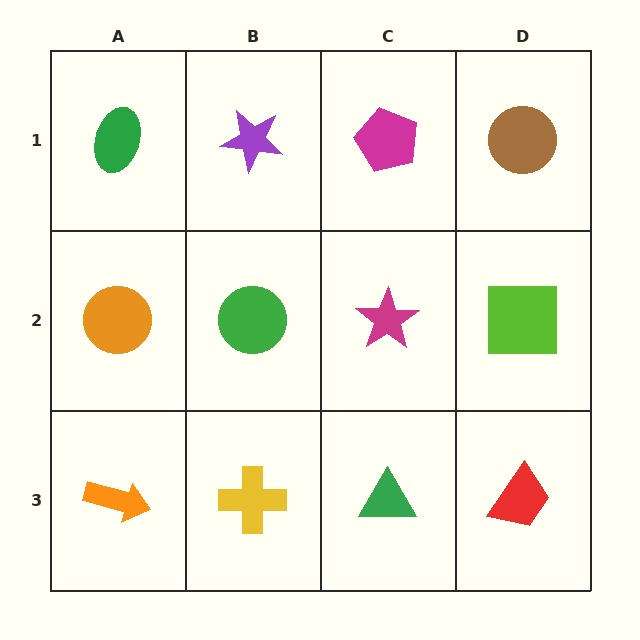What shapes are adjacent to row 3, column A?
An orange circle (row 2, column A), a yellow cross (row 3, column B).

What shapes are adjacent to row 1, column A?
An orange circle (row 2, column A), a purple star (row 1, column B).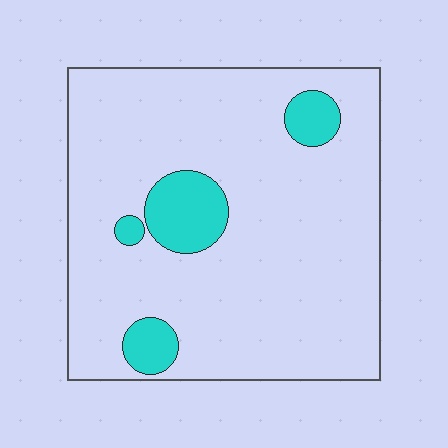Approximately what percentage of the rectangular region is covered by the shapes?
Approximately 10%.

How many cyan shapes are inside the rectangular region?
4.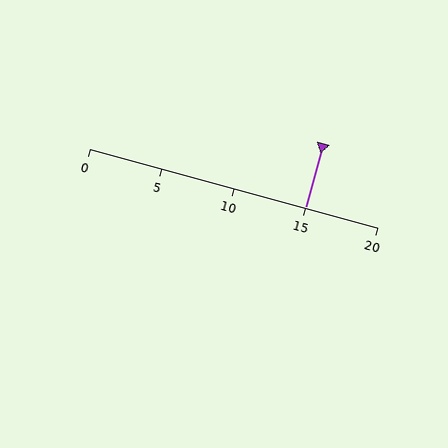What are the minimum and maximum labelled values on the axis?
The axis runs from 0 to 20.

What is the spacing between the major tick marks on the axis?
The major ticks are spaced 5 apart.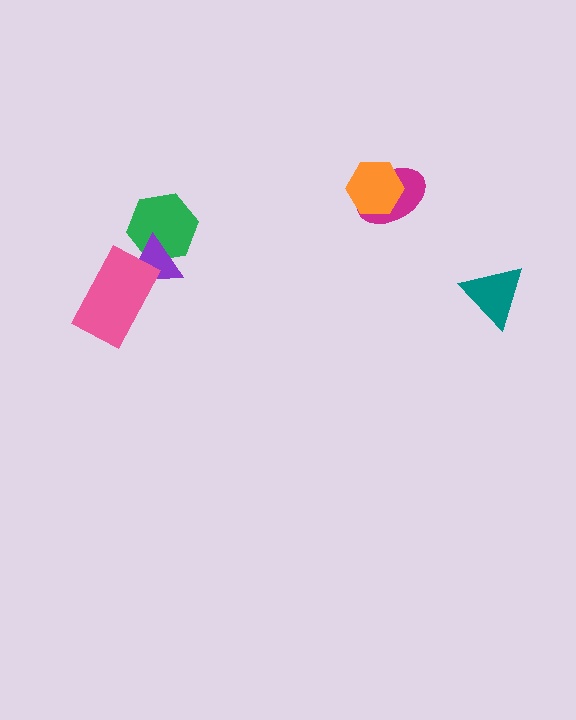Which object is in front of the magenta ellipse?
The orange hexagon is in front of the magenta ellipse.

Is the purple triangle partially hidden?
Yes, it is partially covered by another shape.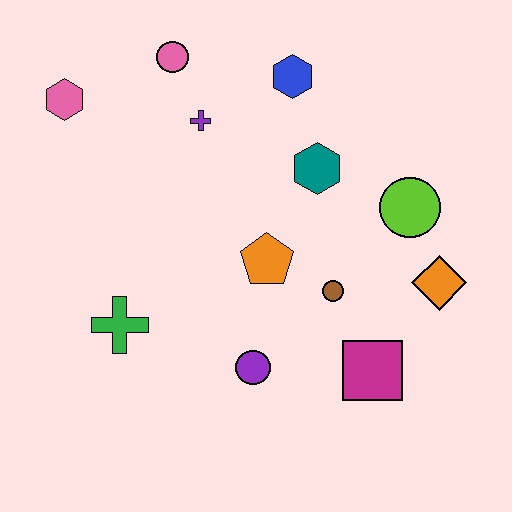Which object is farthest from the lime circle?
The pink hexagon is farthest from the lime circle.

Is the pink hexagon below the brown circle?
No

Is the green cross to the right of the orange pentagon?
No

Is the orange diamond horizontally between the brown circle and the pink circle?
No